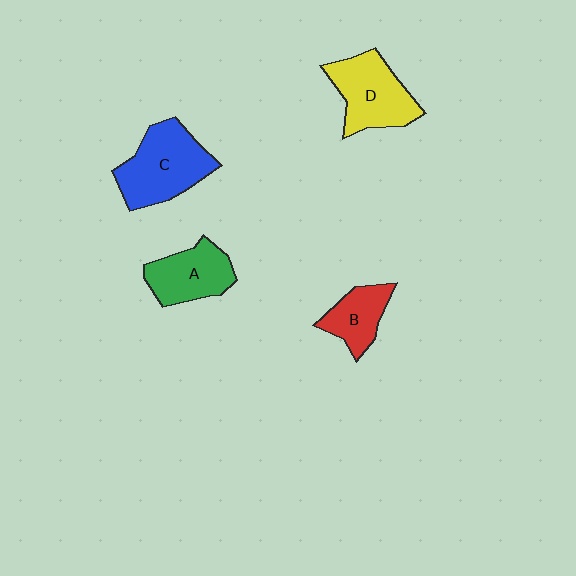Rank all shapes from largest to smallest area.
From largest to smallest: C (blue), D (yellow), A (green), B (red).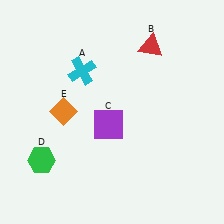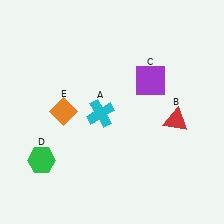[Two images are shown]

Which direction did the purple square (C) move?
The purple square (C) moved up.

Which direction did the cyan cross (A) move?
The cyan cross (A) moved down.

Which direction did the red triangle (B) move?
The red triangle (B) moved down.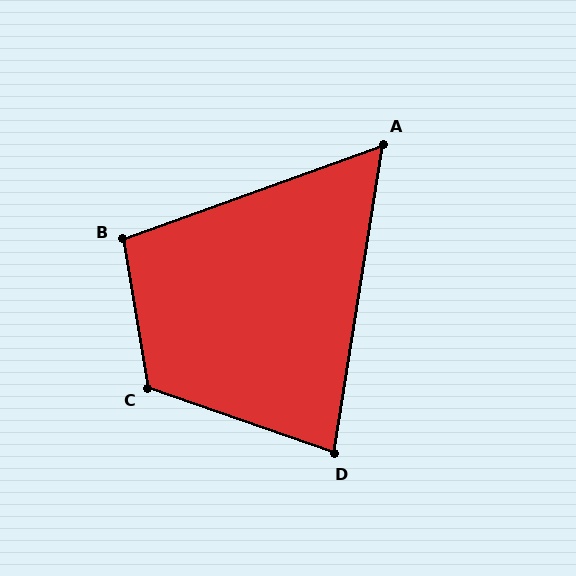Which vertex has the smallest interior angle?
A, at approximately 61 degrees.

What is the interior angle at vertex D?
Approximately 80 degrees (acute).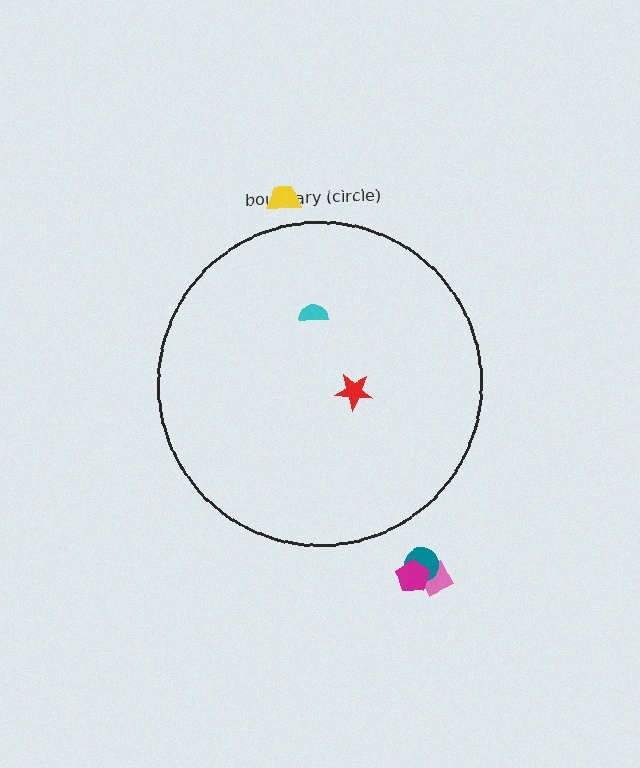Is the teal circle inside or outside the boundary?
Outside.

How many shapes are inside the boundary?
2 inside, 4 outside.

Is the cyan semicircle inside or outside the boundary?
Inside.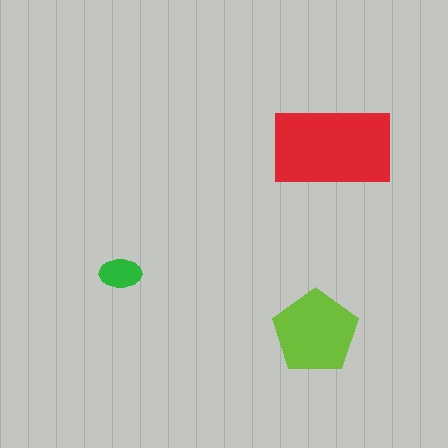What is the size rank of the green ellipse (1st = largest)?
3rd.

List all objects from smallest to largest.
The green ellipse, the lime pentagon, the red rectangle.